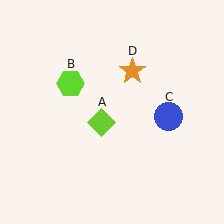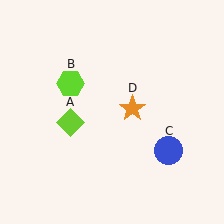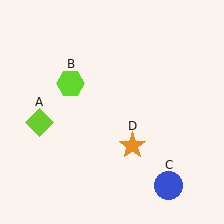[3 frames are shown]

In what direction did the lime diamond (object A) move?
The lime diamond (object A) moved left.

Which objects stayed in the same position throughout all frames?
Lime hexagon (object B) remained stationary.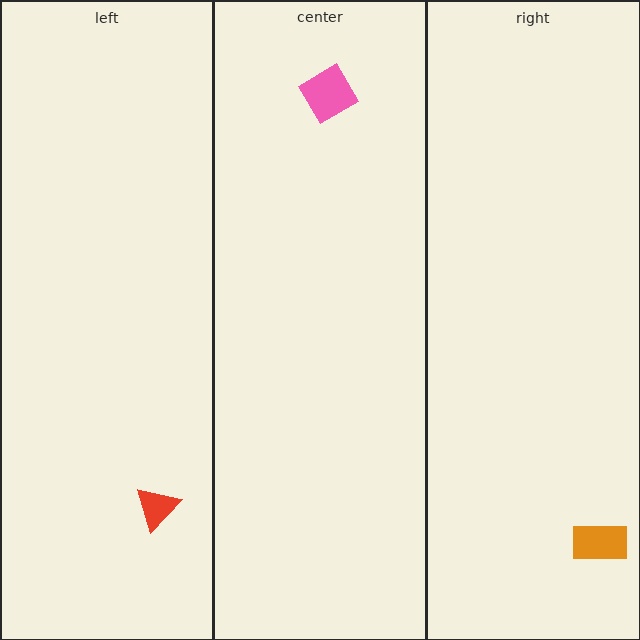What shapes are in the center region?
The pink diamond.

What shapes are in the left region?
The red triangle.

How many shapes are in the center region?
1.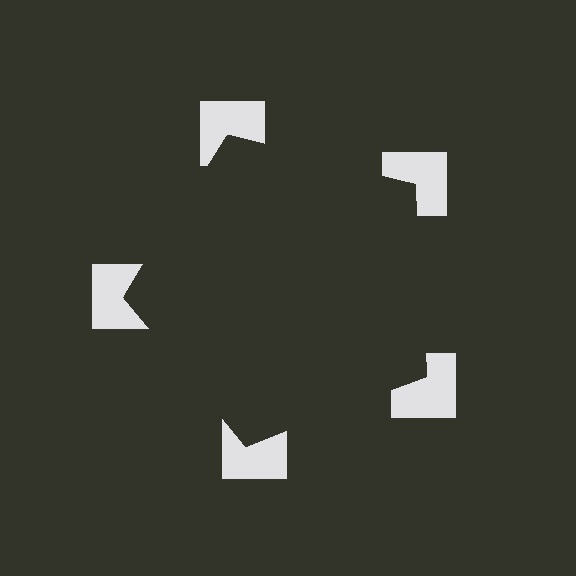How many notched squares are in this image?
There are 5 — one at each vertex of the illusory pentagon.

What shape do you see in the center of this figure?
An illusory pentagon — its edges are inferred from the aligned wedge cuts in the notched squares, not physically drawn.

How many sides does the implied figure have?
5 sides.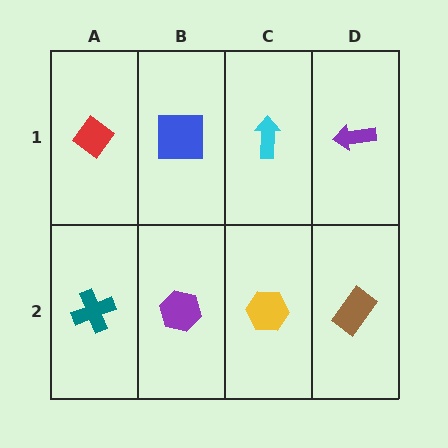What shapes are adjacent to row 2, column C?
A cyan arrow (row 1, column C), a purple hexagon (row 2, column B), a brown rectangle (row 2, column D).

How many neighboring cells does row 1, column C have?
3.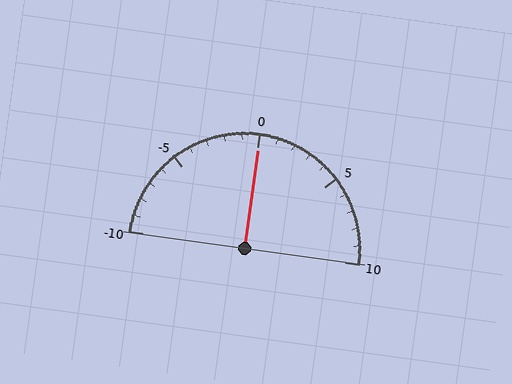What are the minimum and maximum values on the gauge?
The gauge ranges from -10 to 10.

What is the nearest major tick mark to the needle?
The nearest major tick mark is 0.